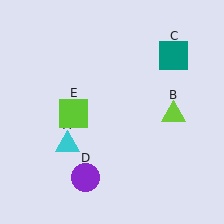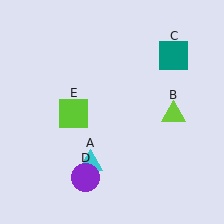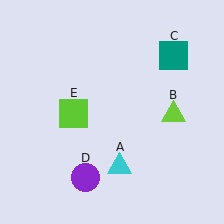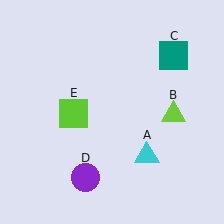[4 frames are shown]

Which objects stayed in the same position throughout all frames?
Lime triangle (object B) and teal square (object C) and purple circle (object D) and lime square (object E) remained stationary.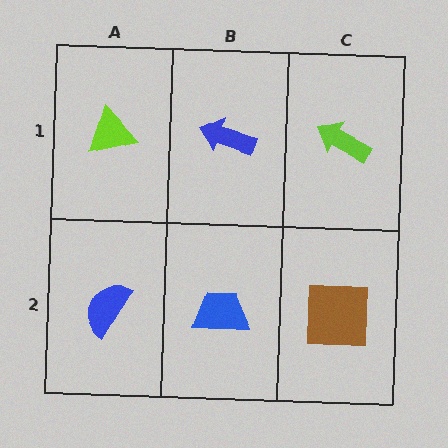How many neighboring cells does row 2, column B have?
3.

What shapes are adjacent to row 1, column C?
A brown square (row 2, column C), a blue arrow (row 1, column B).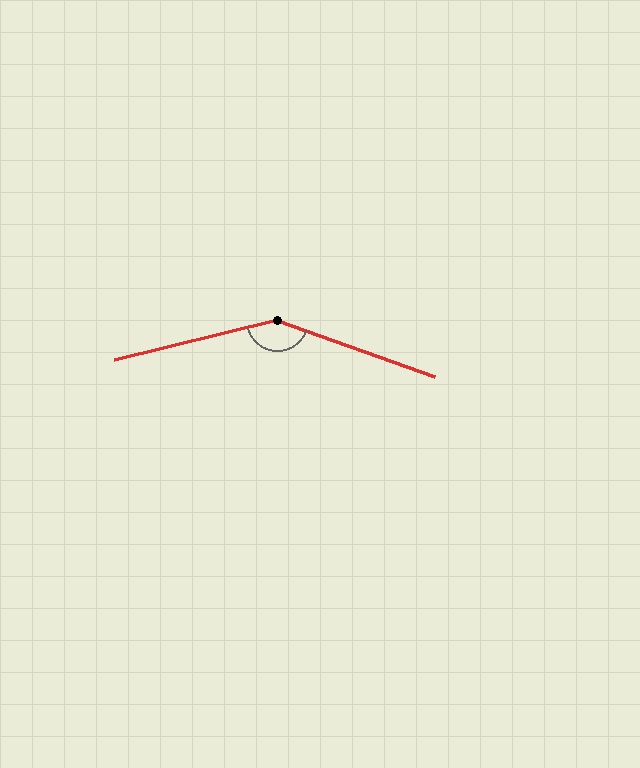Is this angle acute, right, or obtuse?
It is obtuse.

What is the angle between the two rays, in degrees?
Approximately 147 degrees.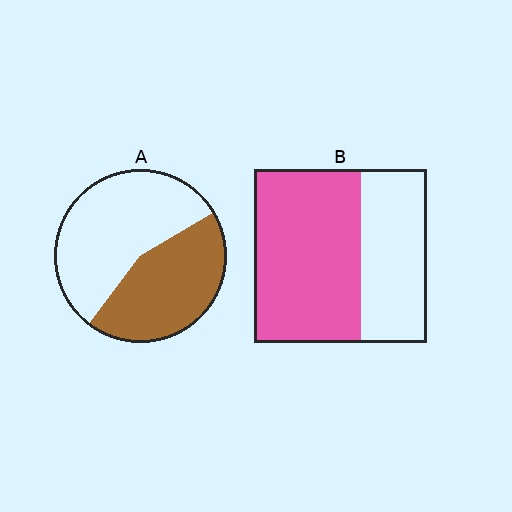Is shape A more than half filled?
No.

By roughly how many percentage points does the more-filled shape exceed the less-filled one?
By roughly 20 percentage points (B over A).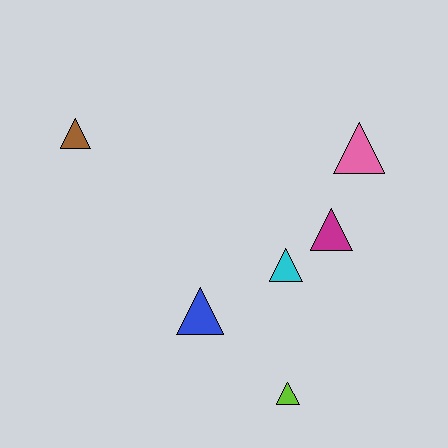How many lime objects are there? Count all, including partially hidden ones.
There is 1 lime object.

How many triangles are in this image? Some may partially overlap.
There are 6 triangles.